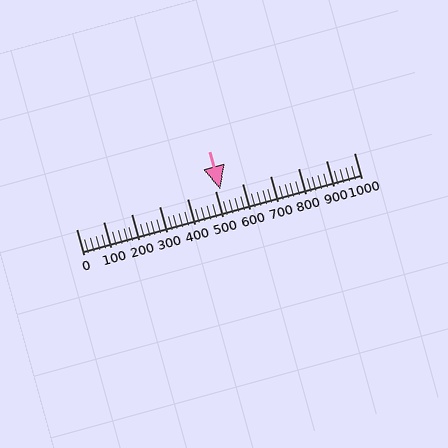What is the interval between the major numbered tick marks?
The major tick marks are spaced 100 units apart.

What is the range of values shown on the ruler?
The ruler shows values from 0 to 1000.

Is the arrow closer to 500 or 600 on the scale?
The arrow is closer to 500.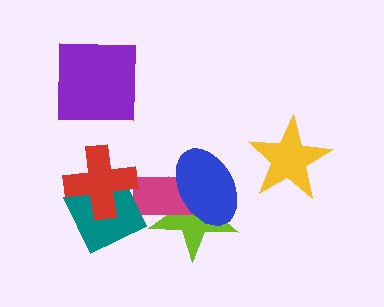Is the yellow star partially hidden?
No, no other shape covers it.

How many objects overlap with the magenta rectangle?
3 objects overlap with the magenta rectangle.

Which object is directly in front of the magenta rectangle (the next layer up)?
The blue ellipse is directly in front of the magenta rectangle.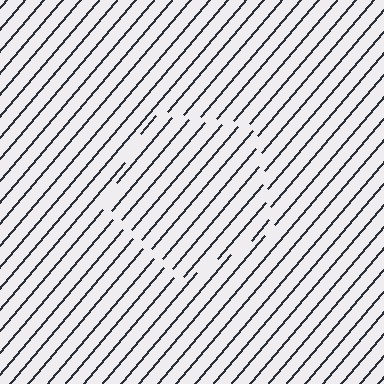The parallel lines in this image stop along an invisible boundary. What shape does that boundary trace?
An illusory pentagon. The interior of the shape contains the same grating, shifted by half a period — the contour is defined by the phase discontinuity where line-ends from the inner and outer gratings abut.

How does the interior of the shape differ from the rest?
The interior of the shape contains the same grating, shifted by half a period — the contour is defined by the phase discontinuity where line-ends from the inner and outer gratings abut.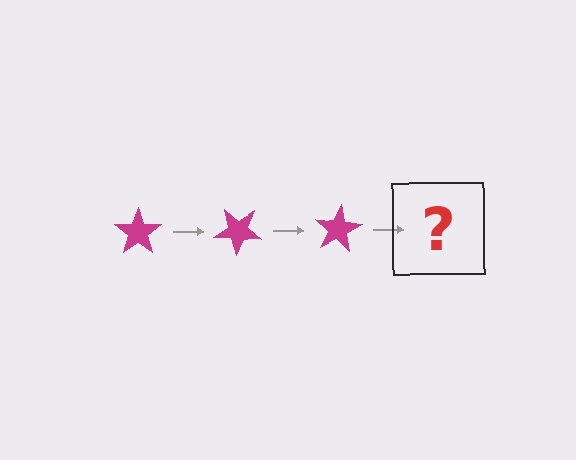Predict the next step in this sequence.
The next step is a magenta star rotated 120 degrees.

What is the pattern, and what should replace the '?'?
The pattern is that the star rotates 40 degrees each step. The '?' should be a magenta star rotated 120 degrees.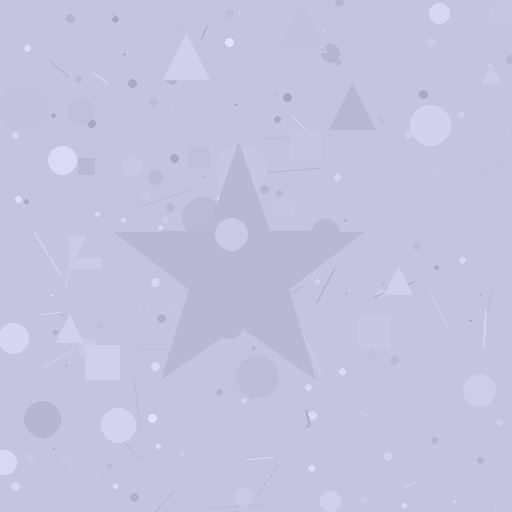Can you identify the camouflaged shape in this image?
The camouflaged shape is a star.